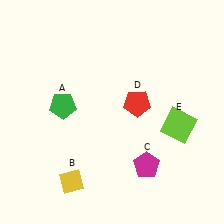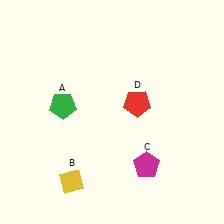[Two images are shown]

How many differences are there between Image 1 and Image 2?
There is 1 difference between the two images.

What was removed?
The lime square (E) was removed in Image 2.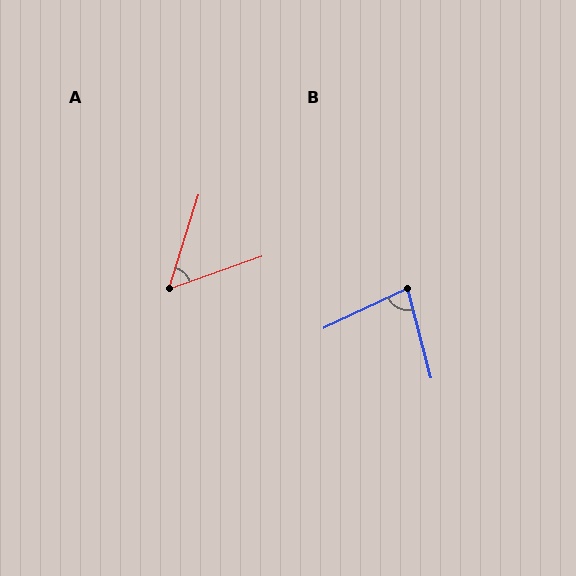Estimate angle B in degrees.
Approximately 79 degrees.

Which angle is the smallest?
A, at approximately 53 degrees.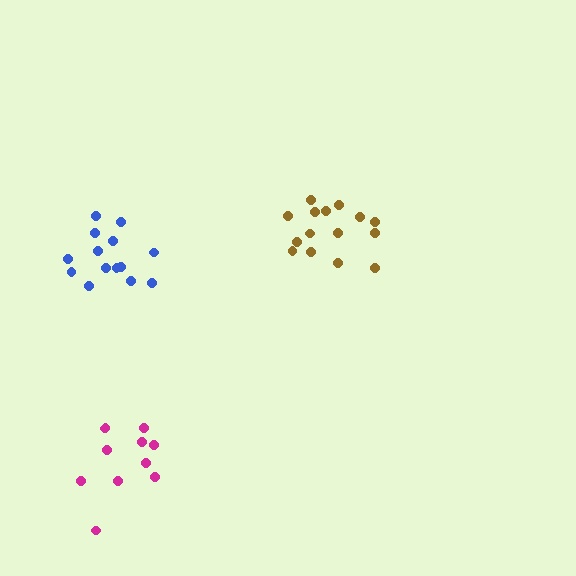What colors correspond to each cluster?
The clusters are colored: brown, blue, magenta.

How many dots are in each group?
Group 1: 15 dots, Group 2: 14 dots, Group 3: 11 dots (40 total).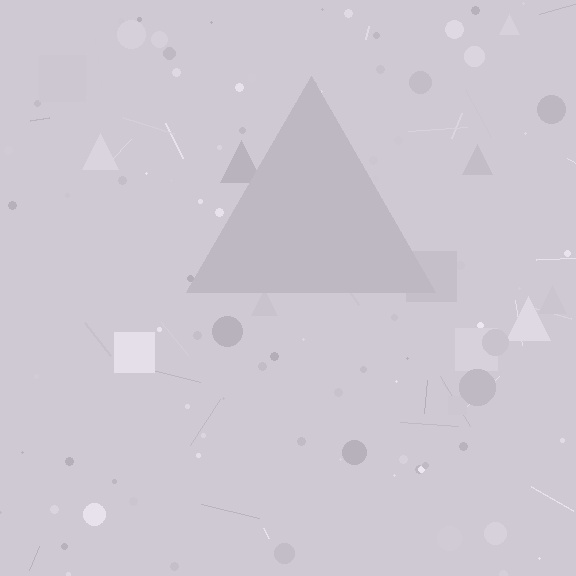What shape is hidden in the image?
A triangle is hidden in the image.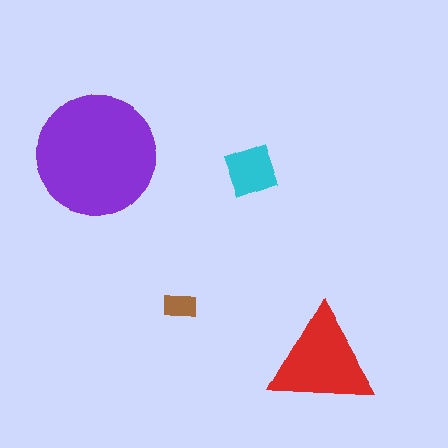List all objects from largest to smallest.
The purple circle, the red triangle, the cyan diamond, the brown rectangle.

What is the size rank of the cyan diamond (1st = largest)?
3rd.